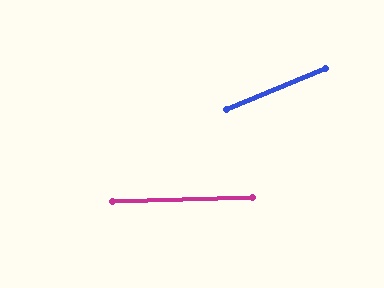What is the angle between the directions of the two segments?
Approximately 21 degrees.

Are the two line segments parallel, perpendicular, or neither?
Neither parallel nor perpendicular — they differ by about 21°.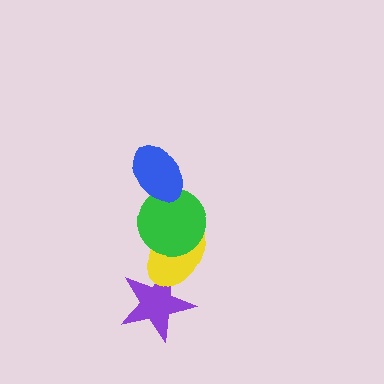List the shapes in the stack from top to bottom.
From top to bottom: the blue ellipse, the green circle, the yellow ellipse, the purple star.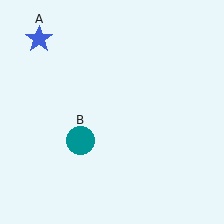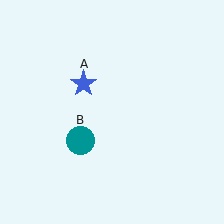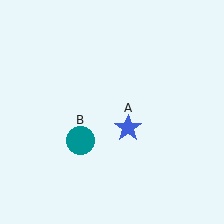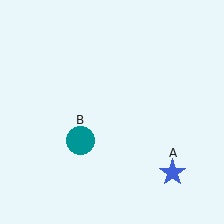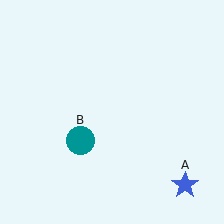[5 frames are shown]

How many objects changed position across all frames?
1 object changed position: blue star (object A).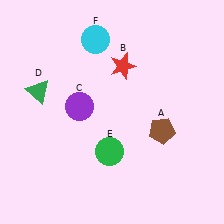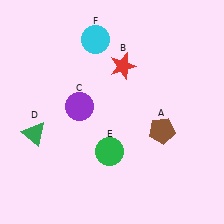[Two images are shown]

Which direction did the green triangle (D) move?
The green triangle (D) moved down.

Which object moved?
The green triangle (D) moved down.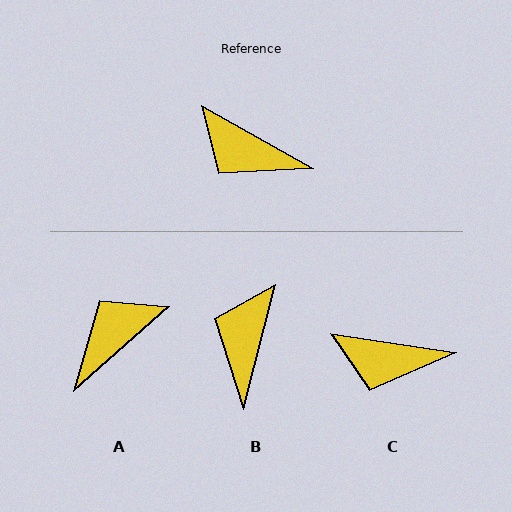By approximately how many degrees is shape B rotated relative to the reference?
Approximately 75 degrees clockwise.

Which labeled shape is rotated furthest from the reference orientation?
A, about 109 degrees away.